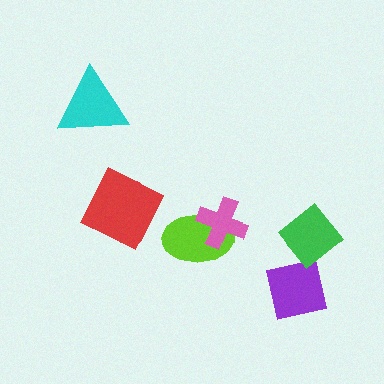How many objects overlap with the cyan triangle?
0 objects overlap with the cyan triangle.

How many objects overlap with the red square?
0 objects overlap with the red square.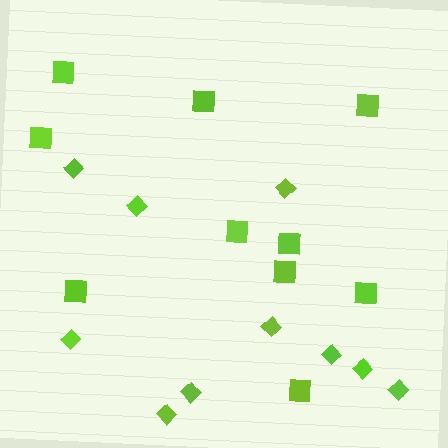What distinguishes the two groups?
There are 2 groups: one group of squares (10) and one group of diamonds (10).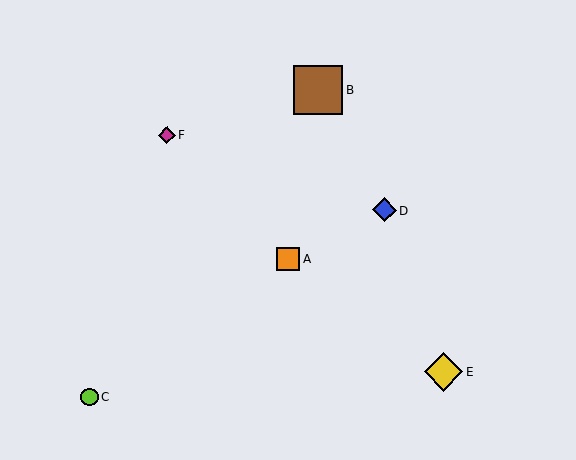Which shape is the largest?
The brown square (labeled B) is the largest.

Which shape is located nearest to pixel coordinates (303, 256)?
The orange square (labeled A) at (288, 259) is nearest to that location.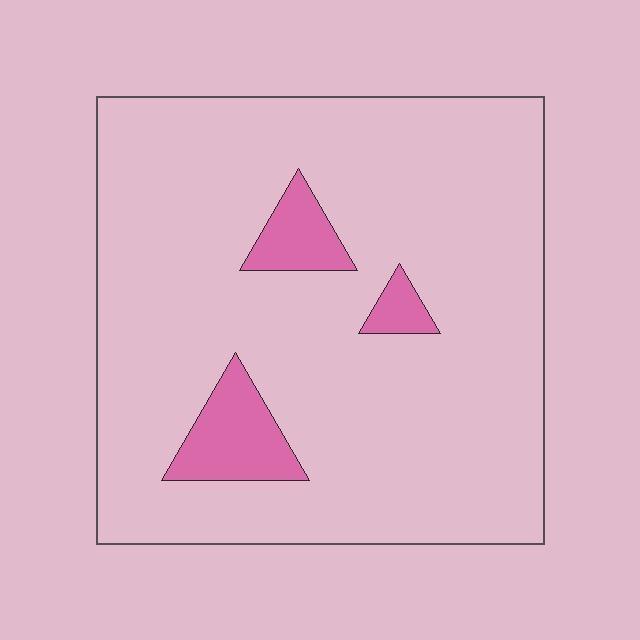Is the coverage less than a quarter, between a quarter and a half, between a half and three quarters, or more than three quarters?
Less than a quarter.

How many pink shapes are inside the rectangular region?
3.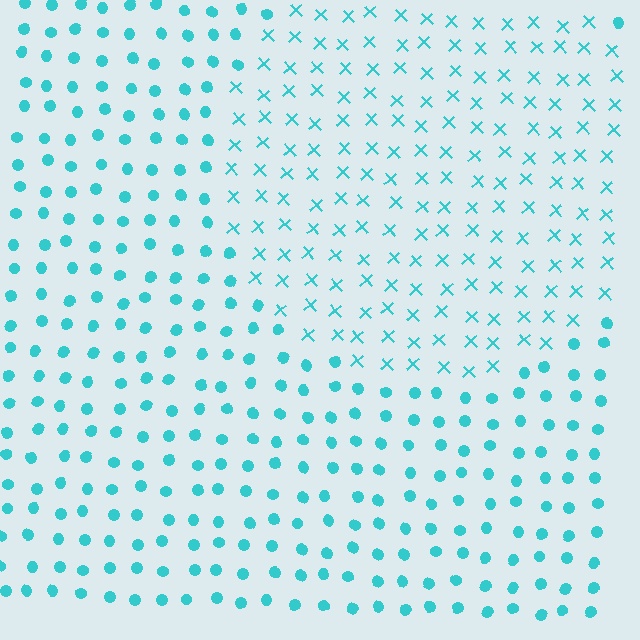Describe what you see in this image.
The image is filled with small cyan elements arranged in a uniform grid. A circle-shaped region contains X marks, while the surrounding area contains circles. The boundary is defined purely by the change in element shape.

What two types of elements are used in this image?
The image uses X marks inside the circle region and circles outside it.